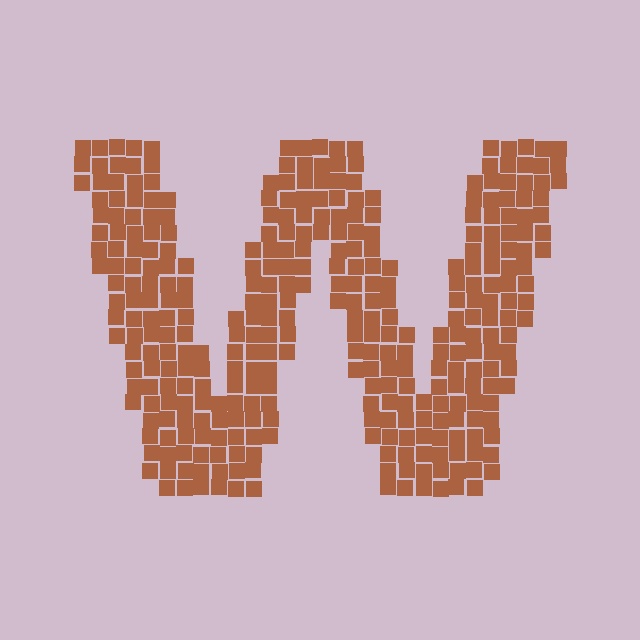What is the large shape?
The large shape is the letter W.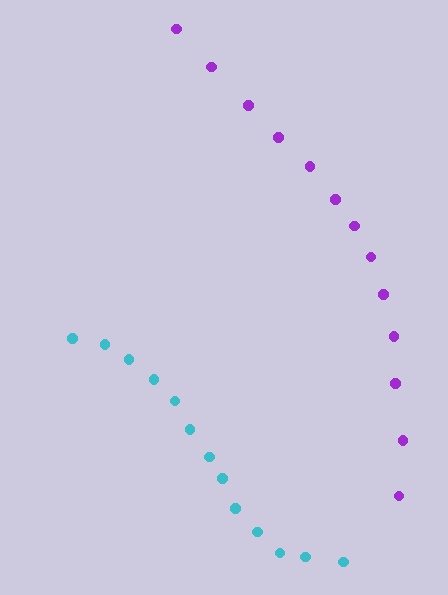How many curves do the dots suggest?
There are 2 distinct paths.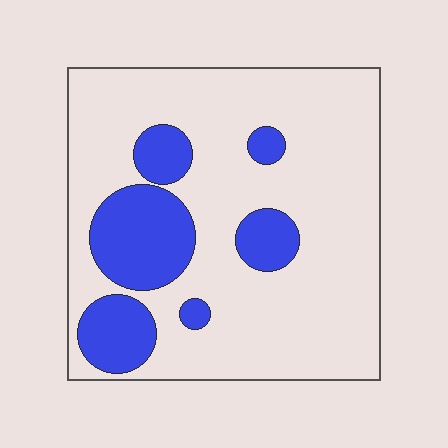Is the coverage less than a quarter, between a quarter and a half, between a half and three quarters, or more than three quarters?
Less than a quarter.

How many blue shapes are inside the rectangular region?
6.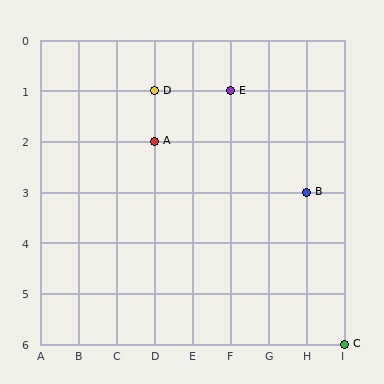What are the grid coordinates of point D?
Point D is at grid coordinates (D, 1).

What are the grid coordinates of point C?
Point C is at grid coordinates (I, 6).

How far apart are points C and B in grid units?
Points C and B are 1 column and 3 rows apart (about 3.2 grid units diagonally).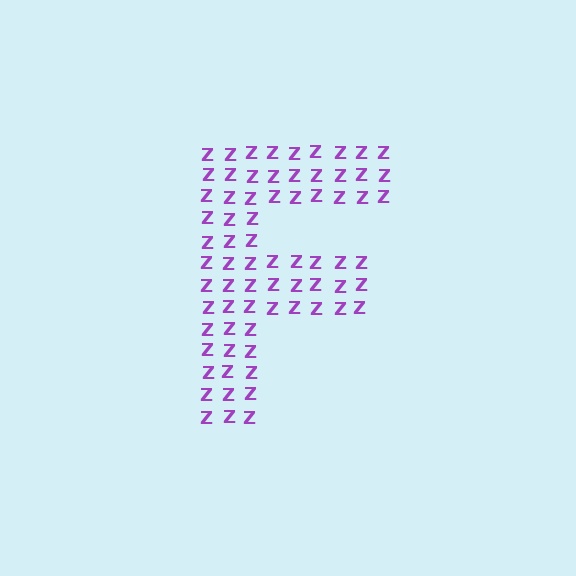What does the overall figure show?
The overall figure shows the letter F.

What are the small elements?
The small elements are letter Z's.